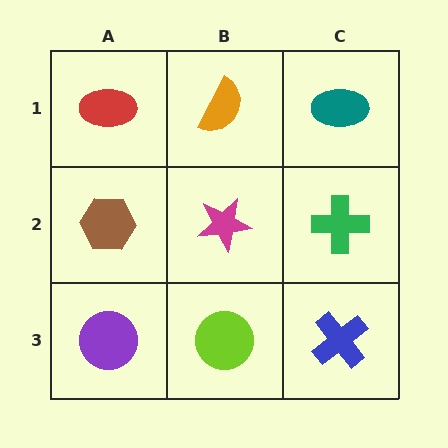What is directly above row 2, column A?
A red ellipse.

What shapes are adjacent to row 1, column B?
A magenta star (row 2, column B), a red ellipse (row 1, column A), a teal ellipse (row 1, column C).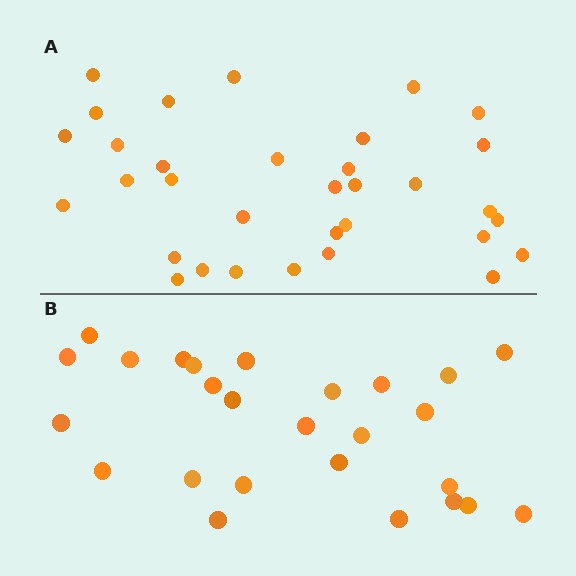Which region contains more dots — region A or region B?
Region A (the top region) has more dots.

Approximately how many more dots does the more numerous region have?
Region A has roughly 8 or so more dots than region B.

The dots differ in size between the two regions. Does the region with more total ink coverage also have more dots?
No. Region B has more total ink coverage because its dots are larger, but region A actually contains more individual dots. Total area can be misleading — the number of items is what matters here.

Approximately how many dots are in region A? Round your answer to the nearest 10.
About 30 dots. (The exact count is 33, which rounds to 30.)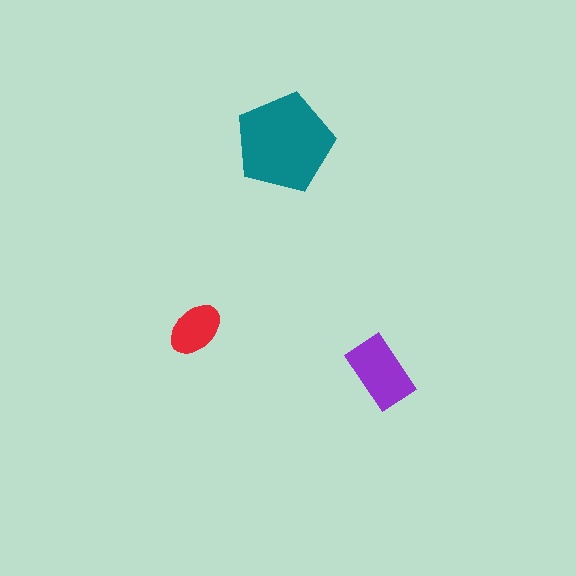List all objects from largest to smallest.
The teal pentagon, the purple rectangle, the red ellipse.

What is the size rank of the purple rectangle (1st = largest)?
2nd.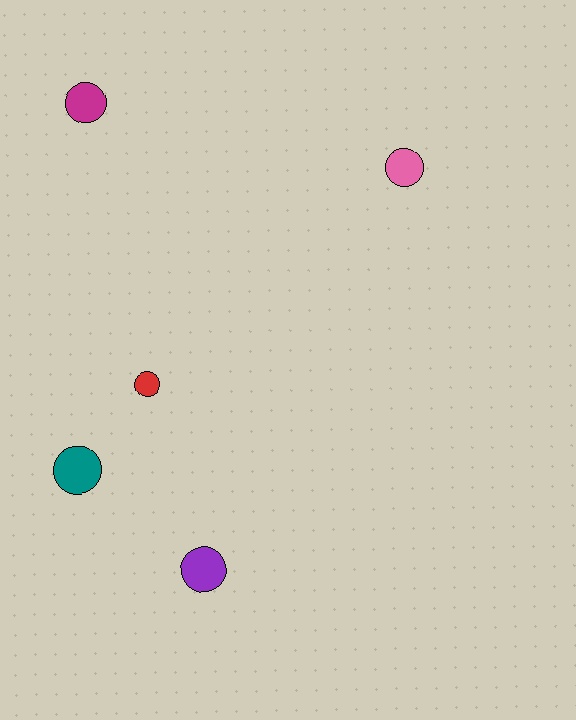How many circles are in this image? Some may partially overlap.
There are 5 circles.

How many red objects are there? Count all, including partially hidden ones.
There is 1 red object.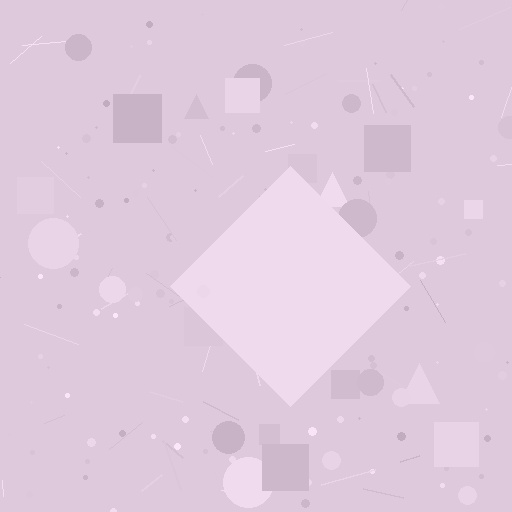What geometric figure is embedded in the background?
A diamond is embedded in the background.